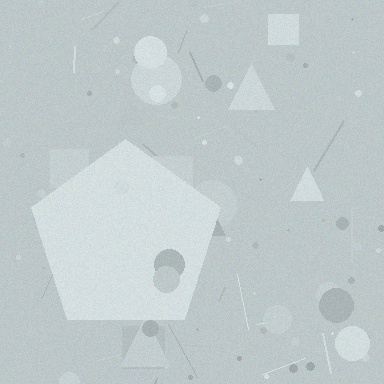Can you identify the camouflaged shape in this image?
The camouflaged shape is a pentagon.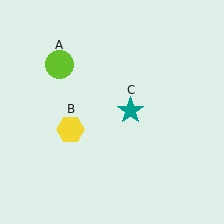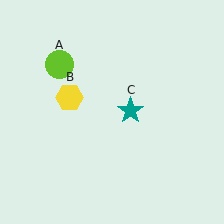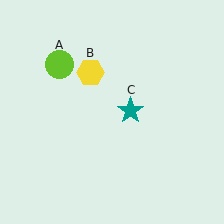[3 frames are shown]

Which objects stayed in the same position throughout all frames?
Lime circle (object A) and teal star (object C) remained stationary.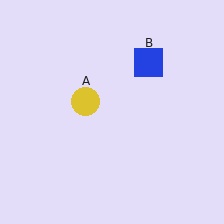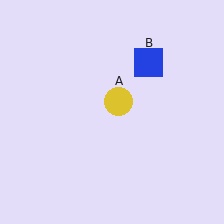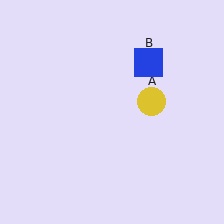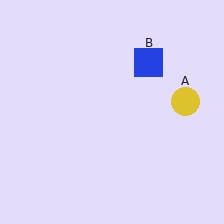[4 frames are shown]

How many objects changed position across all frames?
1 object changed position: yellow circle (object A).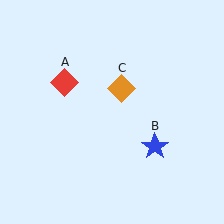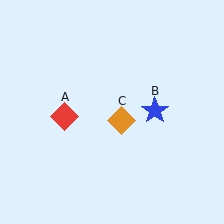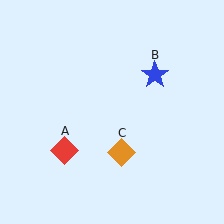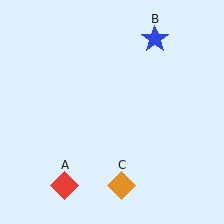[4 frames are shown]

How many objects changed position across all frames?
3 objects changed position: red diamond (object A), blue star (object B), orange diamond (object C).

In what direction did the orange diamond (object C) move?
The orange diamond (object C) moved down.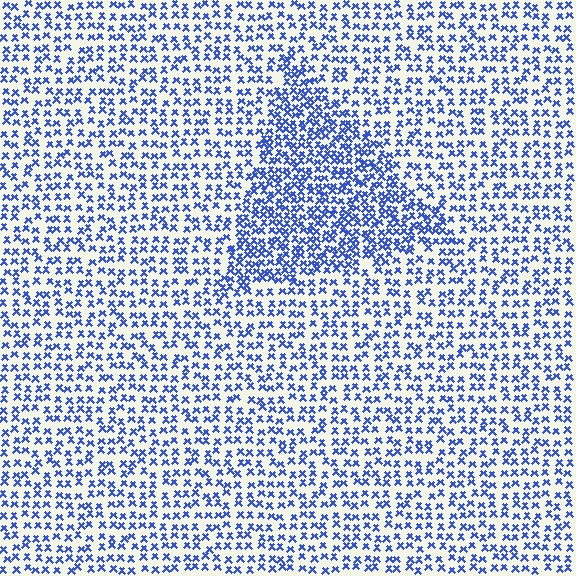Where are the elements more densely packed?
The elements are more densely packed inside the triangle boundary.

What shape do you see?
I see a triangle.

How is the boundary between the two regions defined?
The boundary is defined by a change in element density (approximately 1.8x ratio). All elements are the same color, size, and shape.